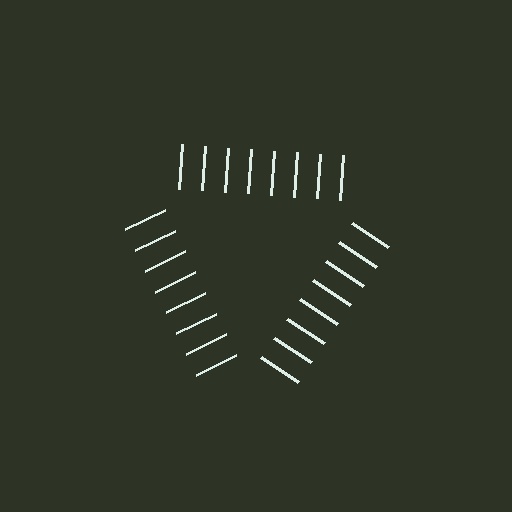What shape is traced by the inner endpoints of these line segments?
An illusory triangle — the line segments terminate on its edges but no continuous stroke is drawn.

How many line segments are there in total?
24 — 8 along each of the 3 edges.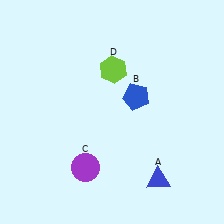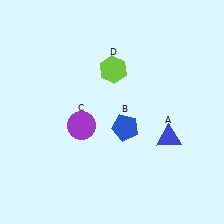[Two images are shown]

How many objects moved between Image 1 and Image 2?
3 objects moved between the two images.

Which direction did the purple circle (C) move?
The purple circle (C) moved up.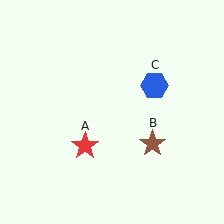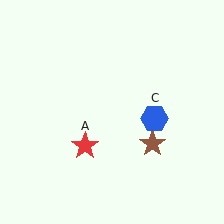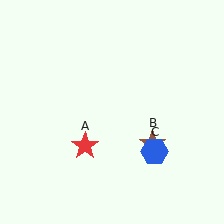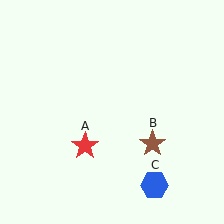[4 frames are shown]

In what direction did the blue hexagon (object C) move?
The blue hexagon (object C) moved down.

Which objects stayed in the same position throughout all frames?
Red star (object A) and brown star (object B) remained stationary.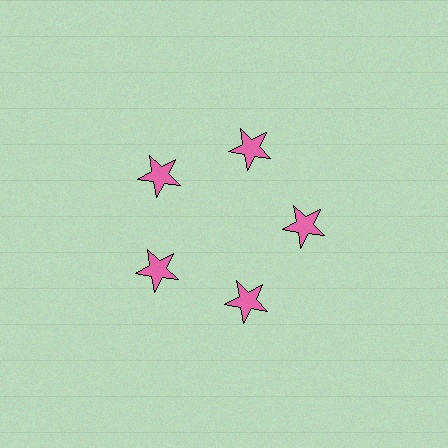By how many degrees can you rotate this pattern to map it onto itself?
The pattern maps onto itself every 72 degrees of rotation.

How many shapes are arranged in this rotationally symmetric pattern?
There are 5 shapes, arranged in 5 groups of 1.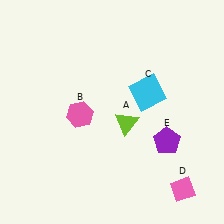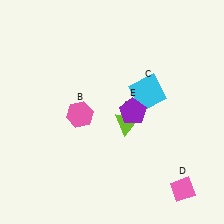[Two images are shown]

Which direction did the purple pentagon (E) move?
The purple pentagon (E) moved left.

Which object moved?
The purple pentagon (E) moved left.